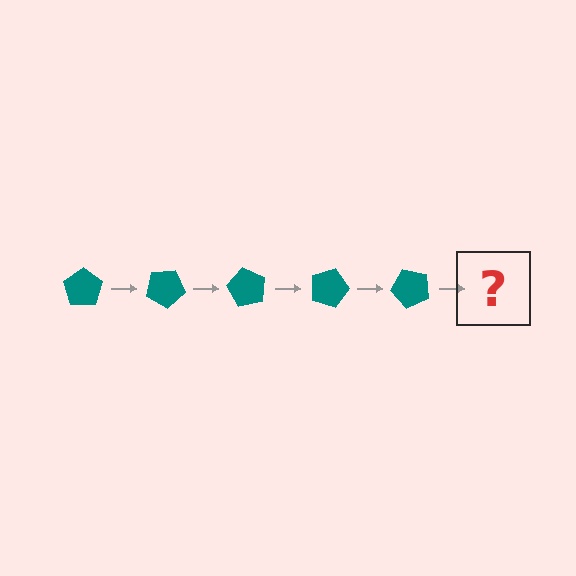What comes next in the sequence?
The next element should be a teal pentagon rotated 150 degrees.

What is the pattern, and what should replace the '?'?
The pattern is that the pentagon rotates 30 degrees each step. The '?' should be a teal pentagon rotated 150 degrees.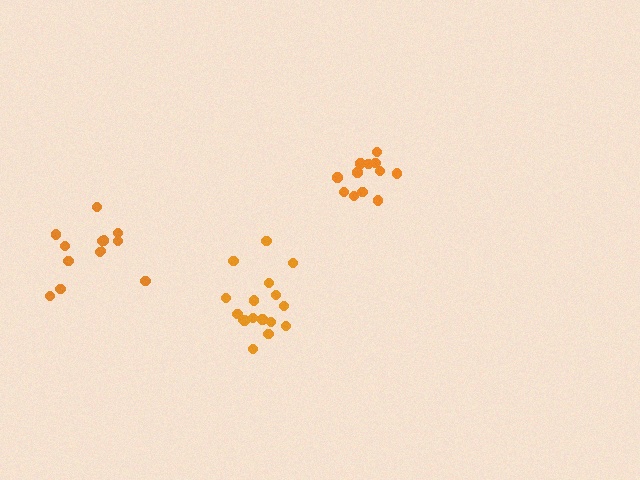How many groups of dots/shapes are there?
There are 3 groups.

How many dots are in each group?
Group 1: 17 dots, Group 2: 12 dots, Group 3: 12 dots (41 total).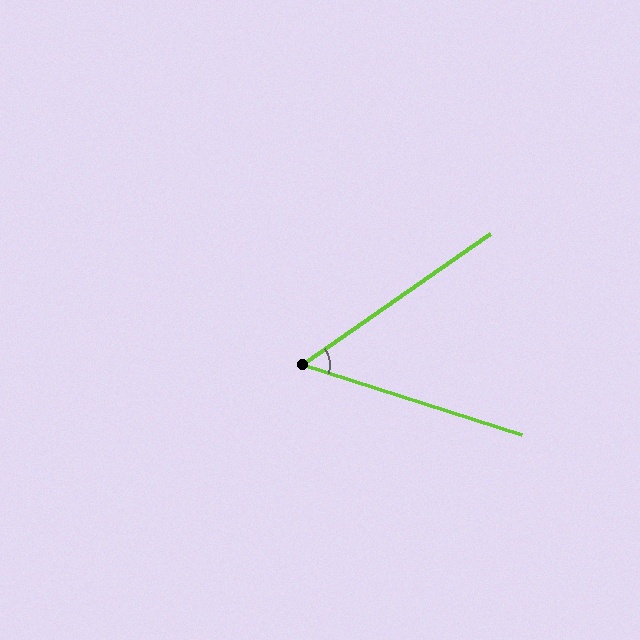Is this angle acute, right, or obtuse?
It is acute.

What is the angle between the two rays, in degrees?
Approximately 52 degrees.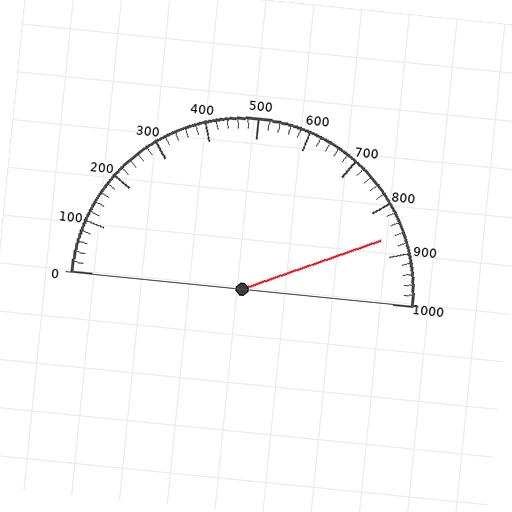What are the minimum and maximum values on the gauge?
The gauge ranges from 0 to 1000.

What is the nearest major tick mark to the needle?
The nearest major tick mark is 900.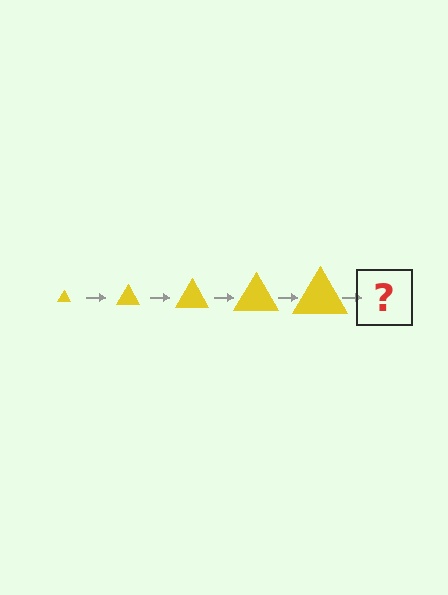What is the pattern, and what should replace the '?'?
The pattern is that the triangle gets progressively larger each step. The '?' should be a yellow triangle, larger than the previous one.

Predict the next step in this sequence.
The next step is a yellow triangle, larger than the previous one.